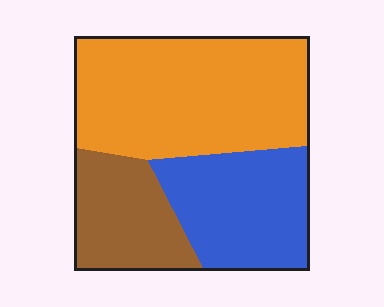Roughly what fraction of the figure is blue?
Blue takes up about one quarter (1/4) of the figure.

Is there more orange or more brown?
Orange.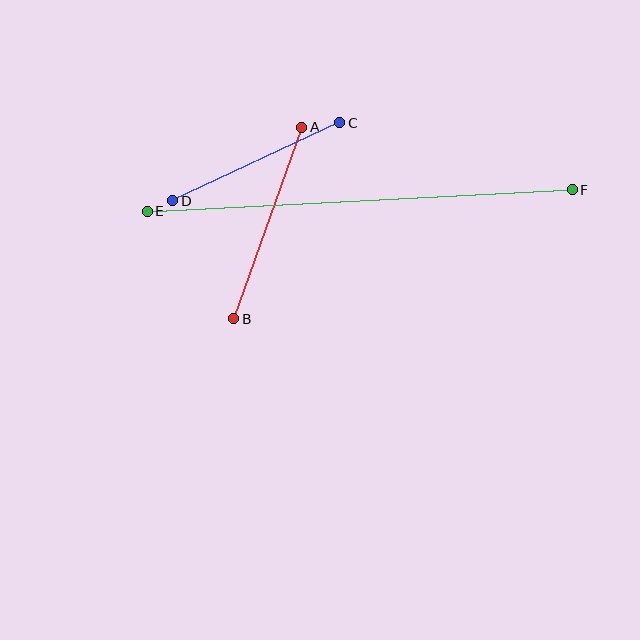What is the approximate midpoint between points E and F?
The midpoint is at approximately (360, 200) pixels.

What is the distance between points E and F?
The distance is approximately 425 pixels.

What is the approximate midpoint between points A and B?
The midpoint is at approximately (268, 223) pixels.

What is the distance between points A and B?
The distance is approximately 203 pixels.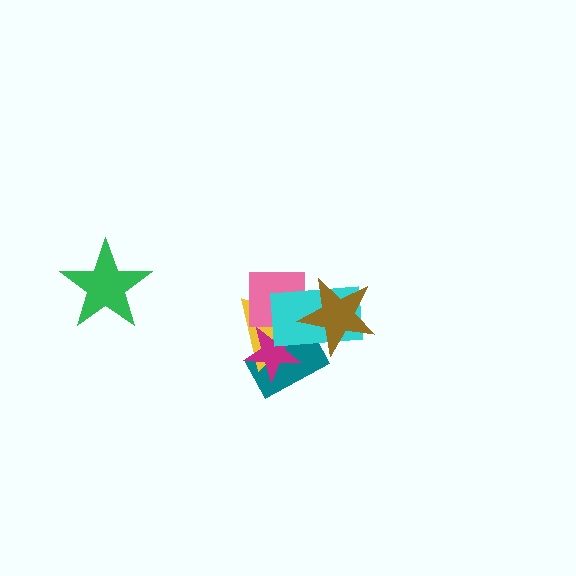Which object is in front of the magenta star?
The cyan rectangle is in front of the magenta star.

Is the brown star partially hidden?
No, no other shape covers it.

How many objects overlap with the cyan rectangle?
5 objects overlap with the cyan rectangle.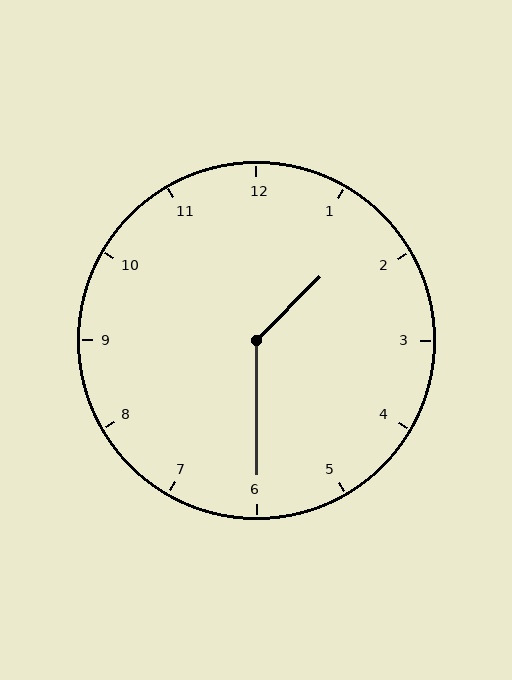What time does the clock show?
1:30.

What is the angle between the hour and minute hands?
Approximately 135 degrees.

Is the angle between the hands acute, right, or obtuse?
It is obtuse.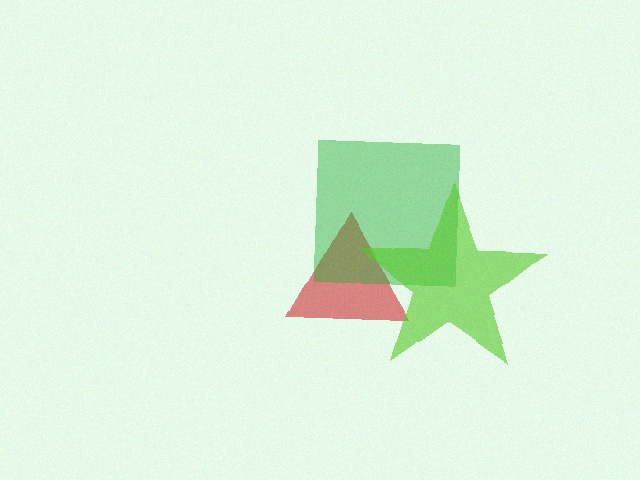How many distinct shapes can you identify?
There are 3 distinct shapes: a red triangle, a green square, a lime star.